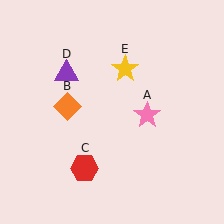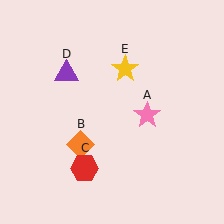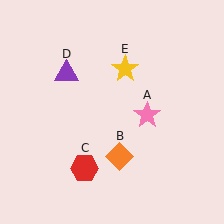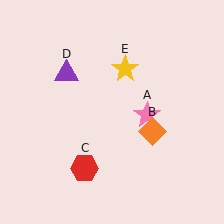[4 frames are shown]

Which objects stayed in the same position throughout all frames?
Pink star (object A) and red hexagon (object C) and purple triangle (object D) and yellow star (object E) remained stationary.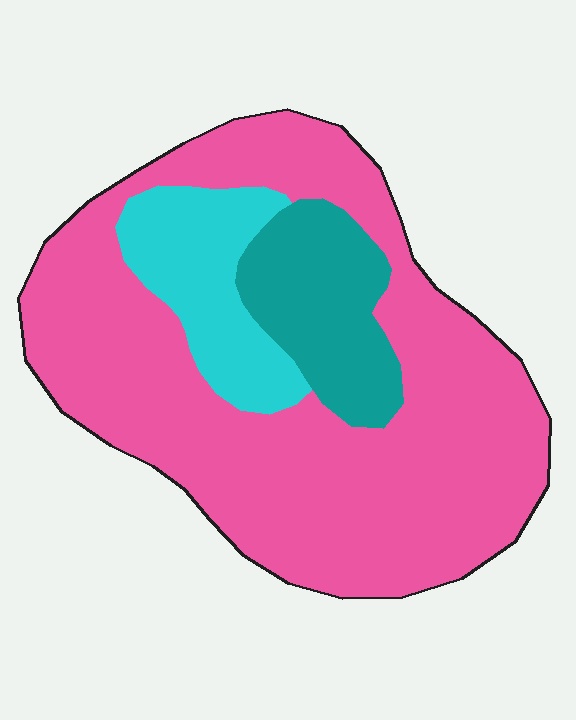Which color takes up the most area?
Pink, at roughly 70%.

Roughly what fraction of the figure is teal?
Teal covers 15% of the figure.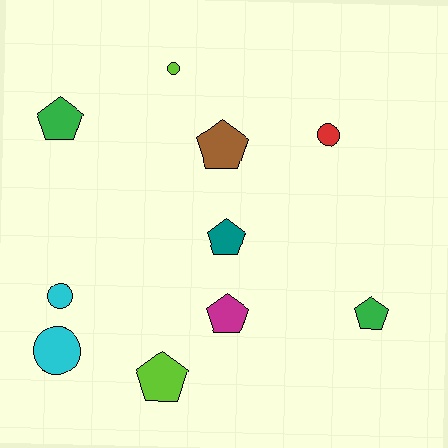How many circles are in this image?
There are 4 circles.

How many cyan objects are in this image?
There are 2 cyan objects.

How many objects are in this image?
There are 10 objects.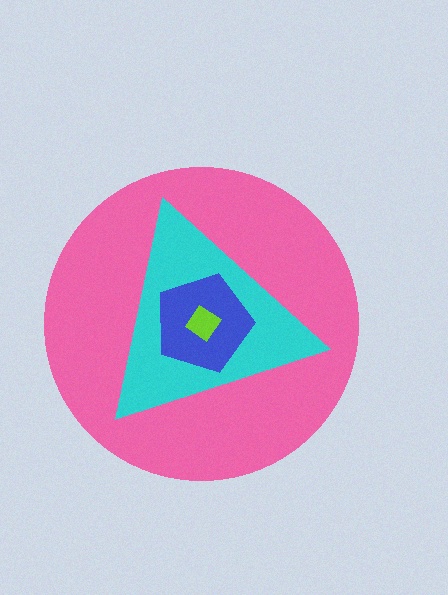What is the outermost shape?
The pink circle.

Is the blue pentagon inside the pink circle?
Yes.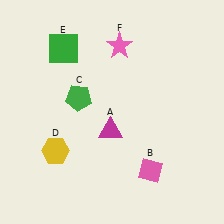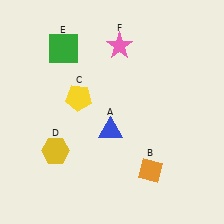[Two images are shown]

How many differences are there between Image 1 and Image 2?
There are 3 differences between the two images.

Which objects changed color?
A changed from magenta to blue. B changed from pink to orange. C changed from green to yellow.